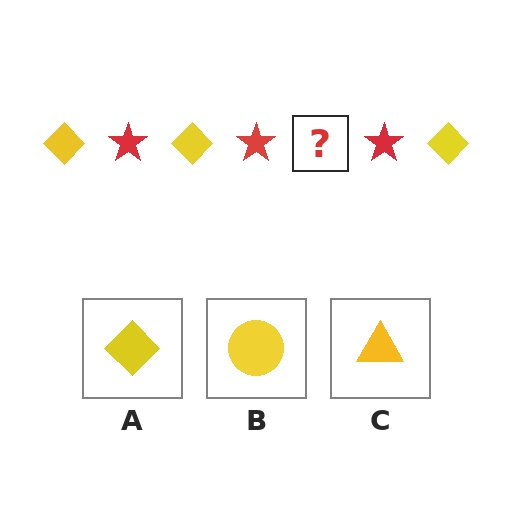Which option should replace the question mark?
Option A.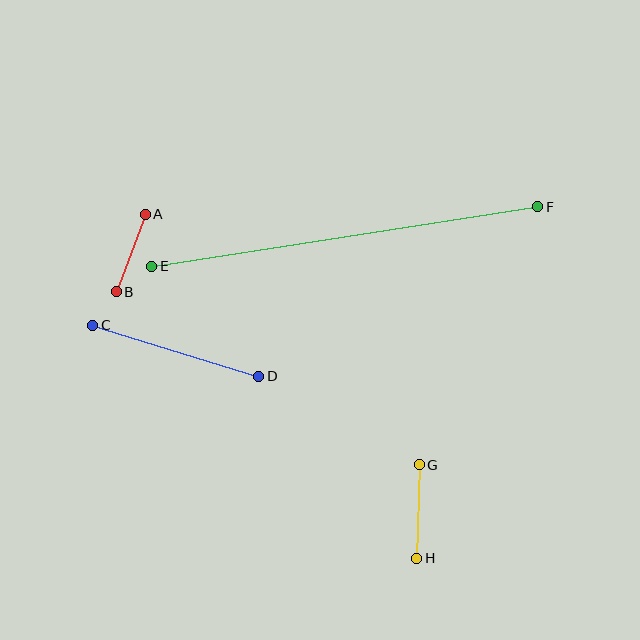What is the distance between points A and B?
The distance is approximately 83 pixels.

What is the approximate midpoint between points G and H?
The midpoint is at approximately (418, 512) pixels.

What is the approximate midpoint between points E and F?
The midpoint is at approximately (345, 236) pixels.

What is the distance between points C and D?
The distance is approximately 174 pixels.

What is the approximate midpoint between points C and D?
The midpoint is at approximately (176, 351) pixels.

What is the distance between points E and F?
The distance is approximately 391 pixels.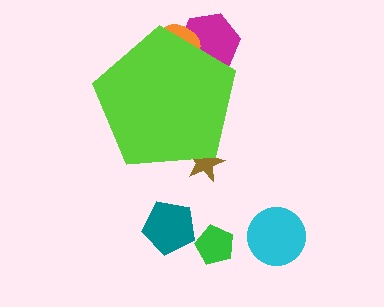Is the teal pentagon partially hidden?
No, the teal pentagon is fully visible.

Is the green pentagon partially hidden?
No, the green pentagon is fully visible.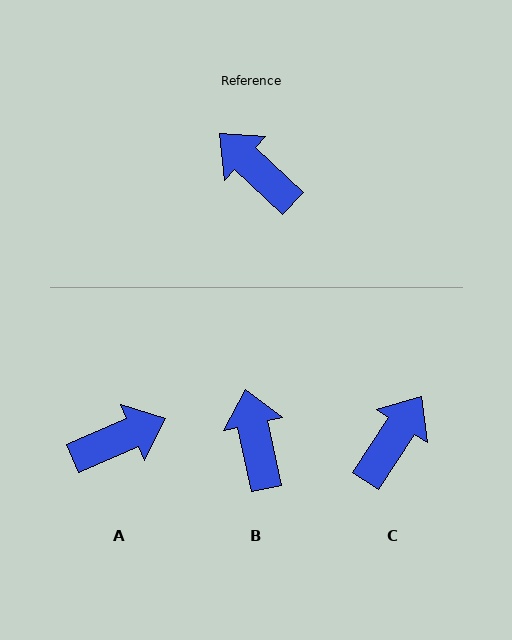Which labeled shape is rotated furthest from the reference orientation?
A, about 113 degrees away.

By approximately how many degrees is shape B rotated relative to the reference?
Approximately 35 degrees clockwise.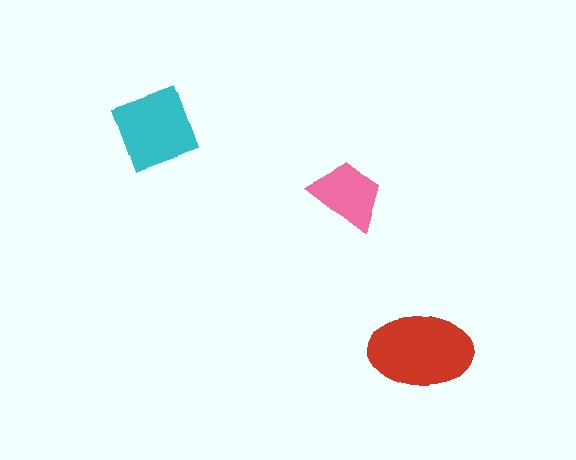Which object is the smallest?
The pink trapezoid.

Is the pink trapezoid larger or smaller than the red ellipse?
Smaller.